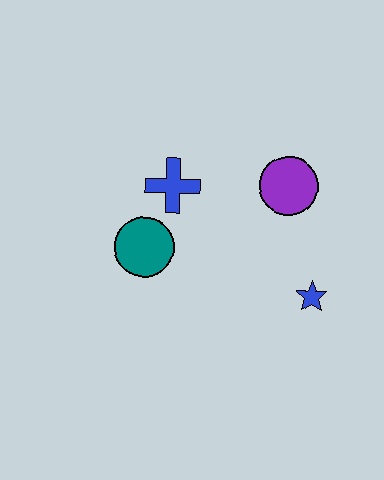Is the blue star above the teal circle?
No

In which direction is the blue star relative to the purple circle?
The blue star is below the purple circle.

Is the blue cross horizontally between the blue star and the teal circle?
Yes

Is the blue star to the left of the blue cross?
No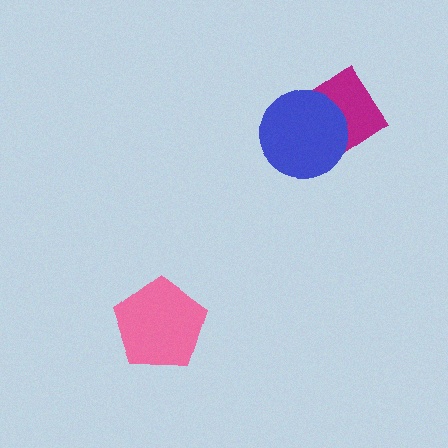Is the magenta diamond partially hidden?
Yes, it is partially covered by another shape.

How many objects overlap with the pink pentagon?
0 objects overlap with the pink pentagon.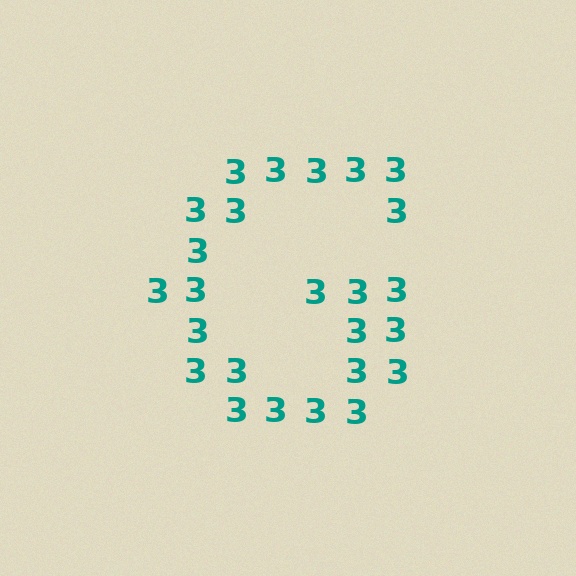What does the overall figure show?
The overall figure shows the letter G.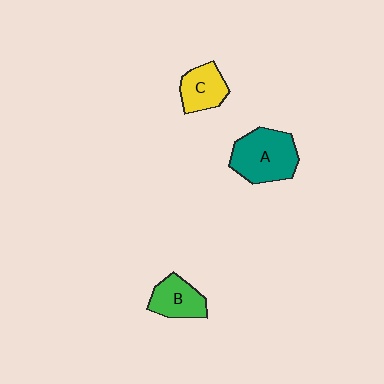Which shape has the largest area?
Shape A (teal).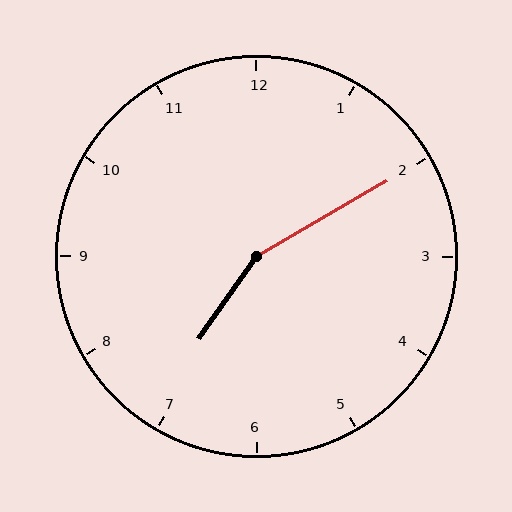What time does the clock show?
7:10.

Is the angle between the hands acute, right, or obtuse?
It is obtuse.